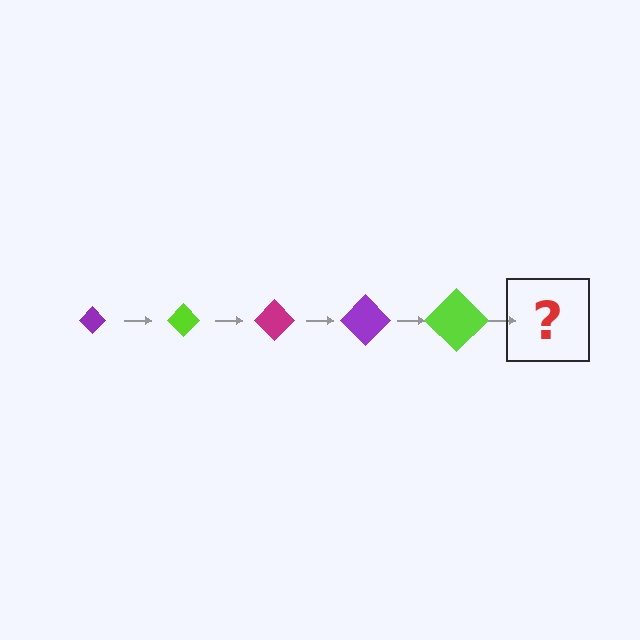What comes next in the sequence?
The next element should be a magenta diamond, larger than the previous one.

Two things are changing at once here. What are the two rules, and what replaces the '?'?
The two rules are that the diamond grows larger each step and the color cycles through purple, lime, and magenta. The '?' should be a magenta diamond, larger than the previous one.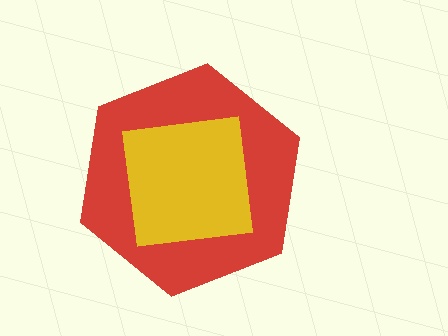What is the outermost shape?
The red hexagon.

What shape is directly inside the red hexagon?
The yellow square.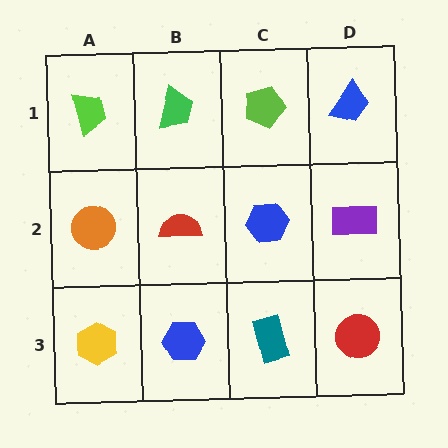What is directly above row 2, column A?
A lime trapezoid.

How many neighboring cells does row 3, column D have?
2.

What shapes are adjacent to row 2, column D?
A blue trapezoid (row 1, column D), a red circle (row 3, column D), a blue hexagon (row 2, column C).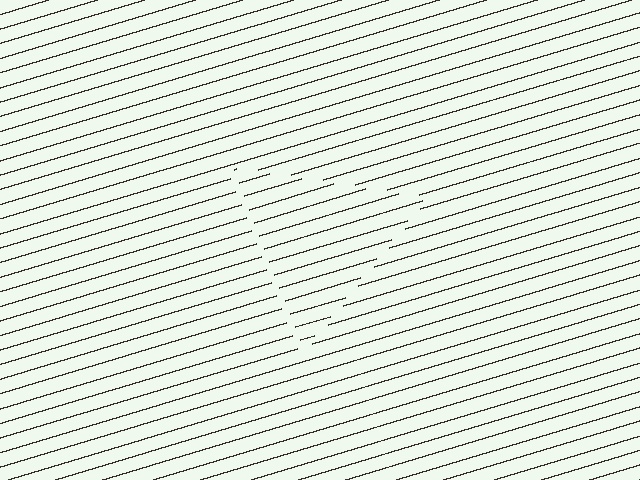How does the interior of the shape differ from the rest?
The interior of the shape contains the same grating, shifted by half a period — the contour is defined by the phase discontinuity where line-ends from the inner and outer gratings abut.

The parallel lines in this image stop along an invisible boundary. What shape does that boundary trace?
An illusory triangle. The interior of the shape contains the same grating, shifted by half a period — the contour is defined by the phase discontinuity where line-ends from the inner and outer gratings abut.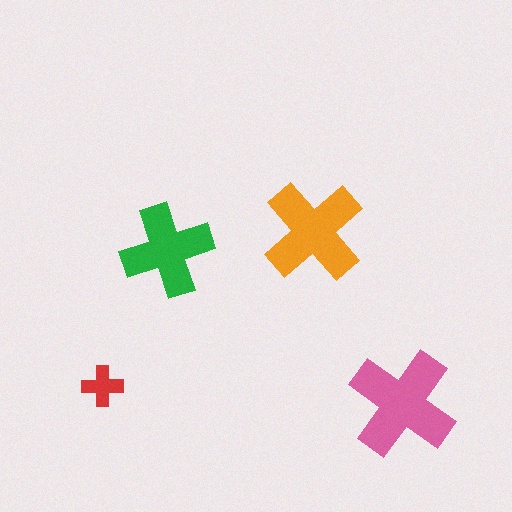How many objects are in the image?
There are 4 objects in the image.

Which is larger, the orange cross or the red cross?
The orange one.